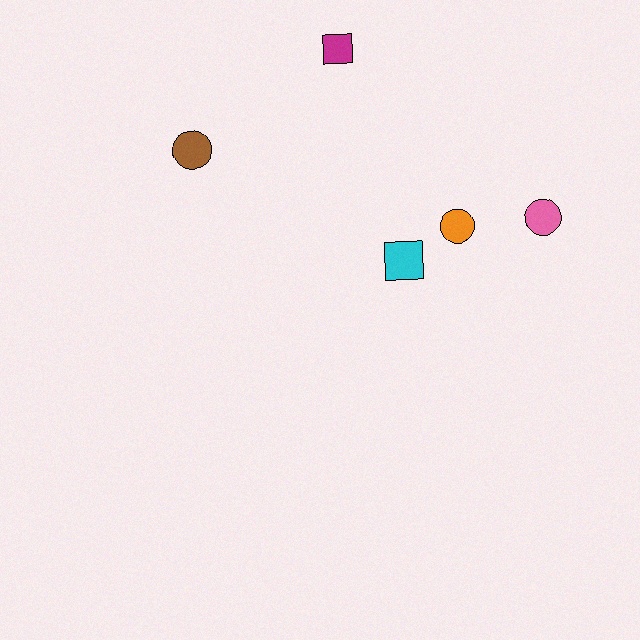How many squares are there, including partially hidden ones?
There are 2 squares.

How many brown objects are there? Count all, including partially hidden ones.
There is 1 brown object.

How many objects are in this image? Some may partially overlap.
There are 5 objects.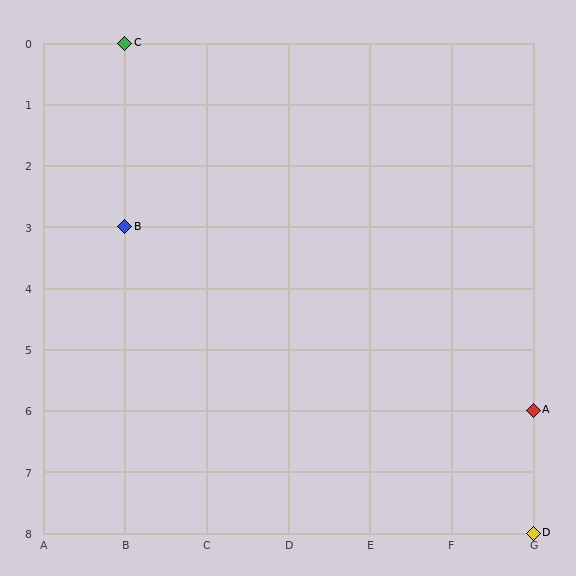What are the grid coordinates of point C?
Point C is at grid coordinates (B, 0).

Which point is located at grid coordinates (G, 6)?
Point A is at (G, 6).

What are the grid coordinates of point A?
Point A is at grid coordinates (G, 6).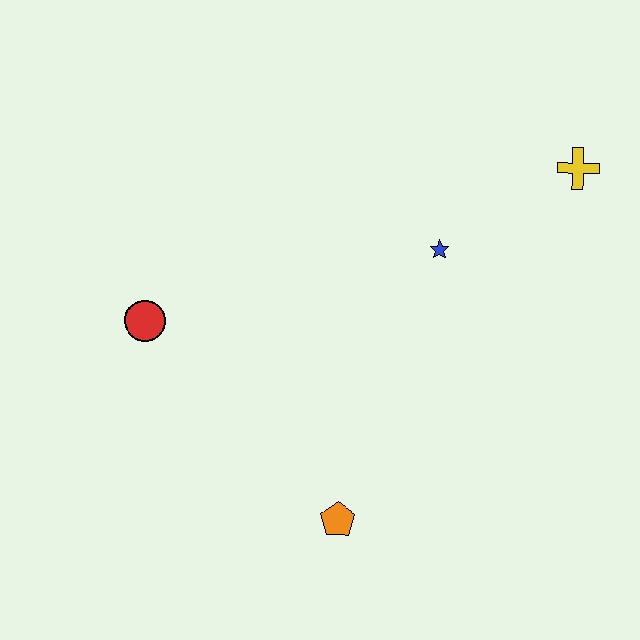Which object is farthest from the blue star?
The red circle is farthest from the blue star.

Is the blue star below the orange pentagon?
No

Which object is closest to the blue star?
The yellow cross is closest to the blue star.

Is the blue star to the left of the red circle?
No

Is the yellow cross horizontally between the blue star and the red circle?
No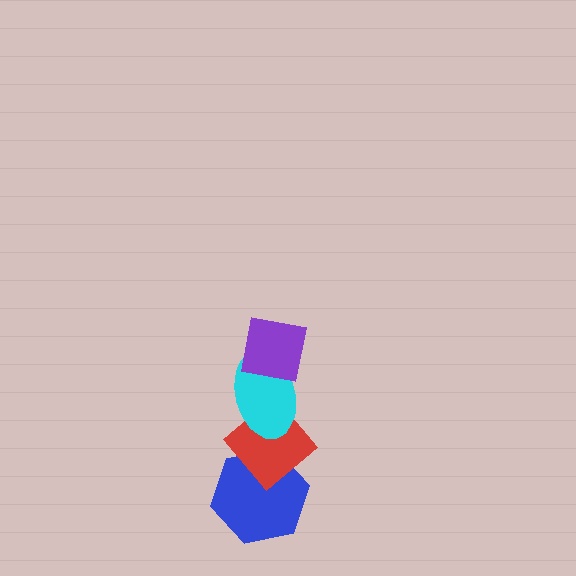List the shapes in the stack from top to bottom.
From top to bottom: the purple square, the cyan ellipse, the red diamond, the blue hexagon.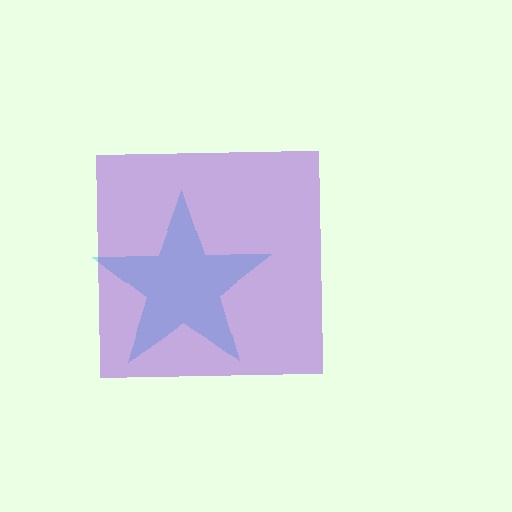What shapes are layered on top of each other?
The layered shapes are: a cyan star, a purple square.